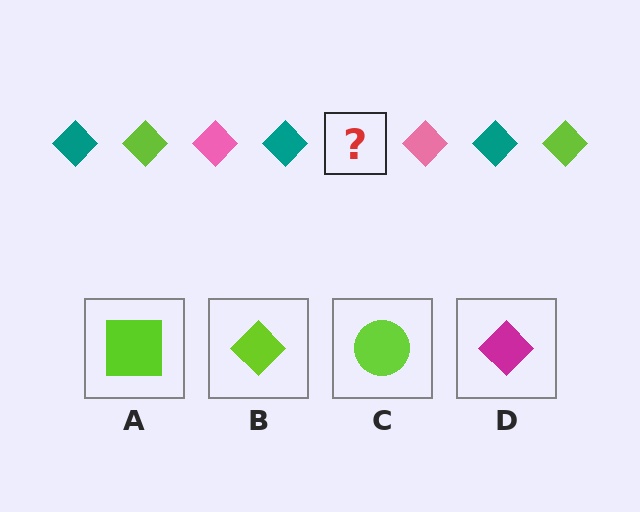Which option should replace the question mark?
Option B.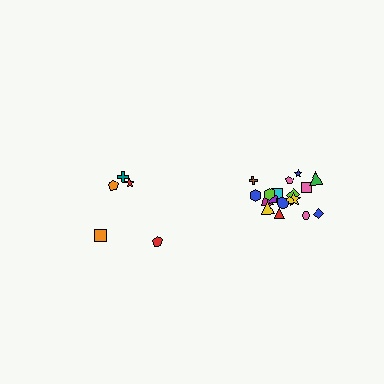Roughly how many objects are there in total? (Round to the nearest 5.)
Roughly 25 objects in total.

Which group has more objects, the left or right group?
The right group.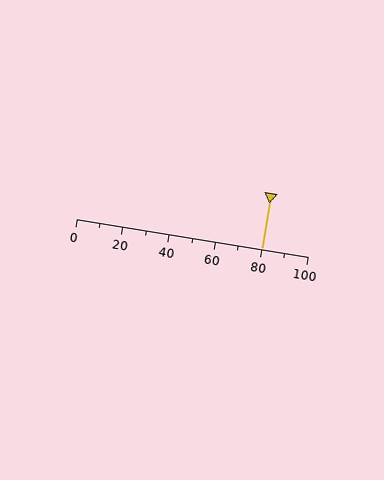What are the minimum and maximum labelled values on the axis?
The axis runs from 0 to 100.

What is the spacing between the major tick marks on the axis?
The major ticks are spaced 20 apart.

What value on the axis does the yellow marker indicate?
The marker indicates approximately 80.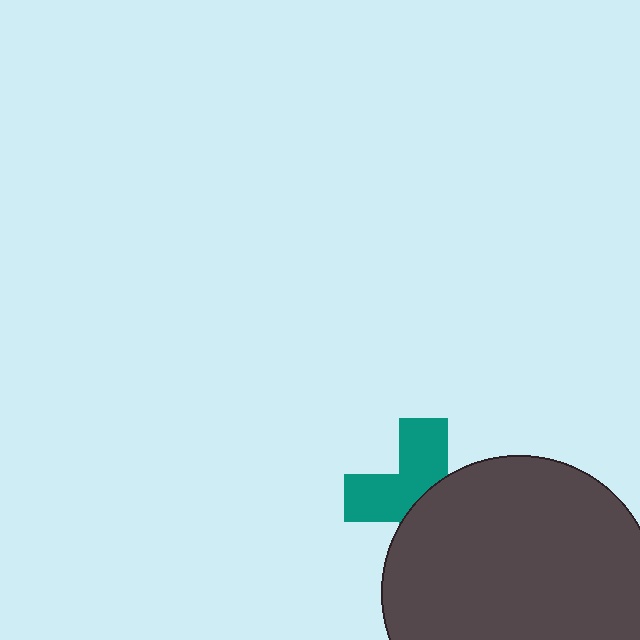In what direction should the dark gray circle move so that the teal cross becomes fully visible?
The dark gray circle should move toward the lower-right. That is the shortest direction to clear the overlap and leave the teal cross fully visible.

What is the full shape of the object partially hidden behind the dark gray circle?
The partially hidden object is a teal cross.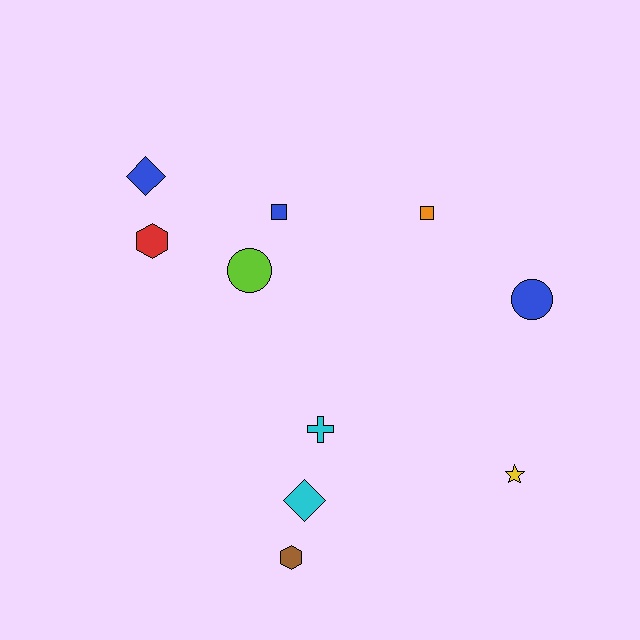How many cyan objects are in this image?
There are 2 cyan objects.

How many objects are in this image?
There are 10 objects.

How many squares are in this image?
There are 2 squares.